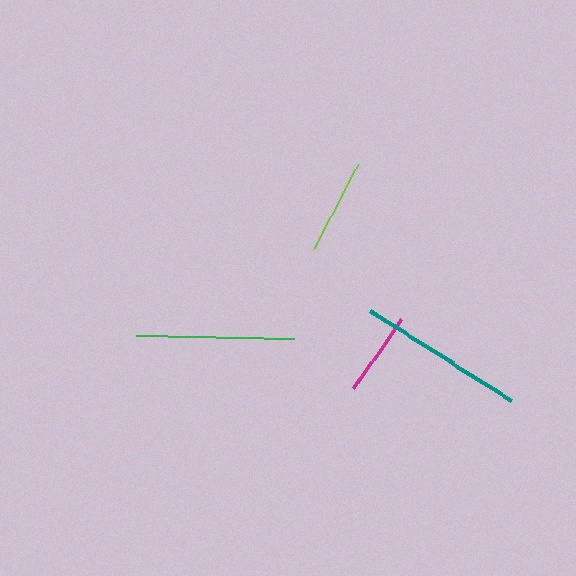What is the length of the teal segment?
The teal segment is approximately 167 pixels long.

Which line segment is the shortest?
The magenta line is the shortest at approximately 84 pixels.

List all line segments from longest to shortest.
From longest to shortest: teal, green, lime, magenta.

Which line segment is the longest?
The teal line is the longest at approximately 167 pixels.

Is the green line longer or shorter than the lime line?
The green line is longer than the lime line.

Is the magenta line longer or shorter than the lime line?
The lime line is longer than the magenta line.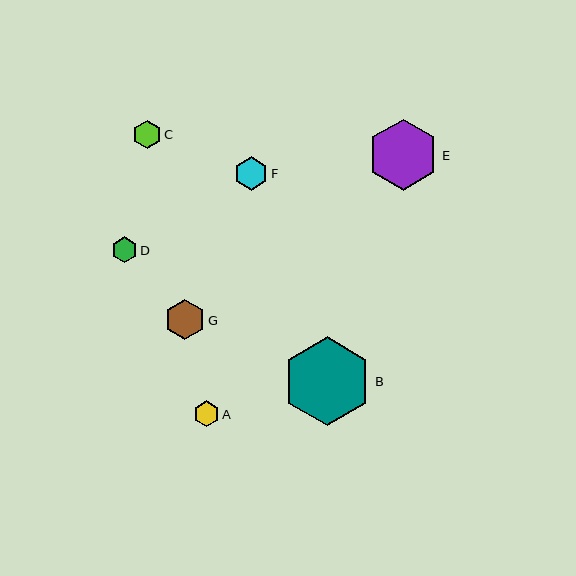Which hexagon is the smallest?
Hexagon A is the smallest with a size of approximately 26 pixels.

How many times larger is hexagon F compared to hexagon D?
Hexagon F is approximately 1.3 times the size of hexagon D.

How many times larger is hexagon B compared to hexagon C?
Hexagon B is approximately 3.1 times the size of hexagon C.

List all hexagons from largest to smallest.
From largest to smallest: B, E, G, F, C, D, A.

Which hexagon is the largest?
Hexagon B is the largest with a size of approximately 89 pixels.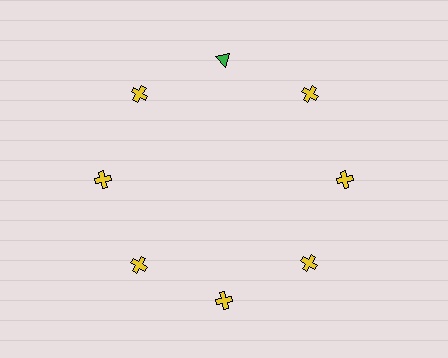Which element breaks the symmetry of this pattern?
The green triangle at roughly the 12 o'clock position breaks the symmetry. All other shapes are yellow crosses.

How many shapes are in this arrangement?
There are 8 shapes arranged in a ring pattern.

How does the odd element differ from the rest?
It differs in both color (green instead of yellow) and shape (triangle instead of cross).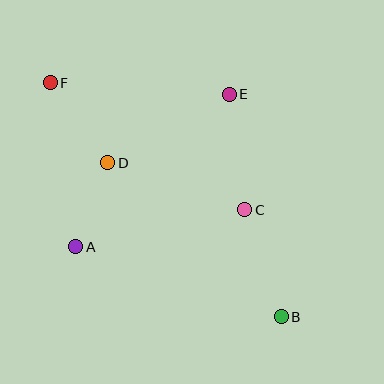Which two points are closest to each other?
Points A and D are closest to each other.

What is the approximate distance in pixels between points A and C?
The distance between A and C is approximately 173 pixels.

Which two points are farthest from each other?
Points B and F are farthest from each other.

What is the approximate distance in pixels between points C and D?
The distance between C and D is approximately 145 pixels.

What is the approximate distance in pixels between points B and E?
The distance between B and E is approximately 229 pixels.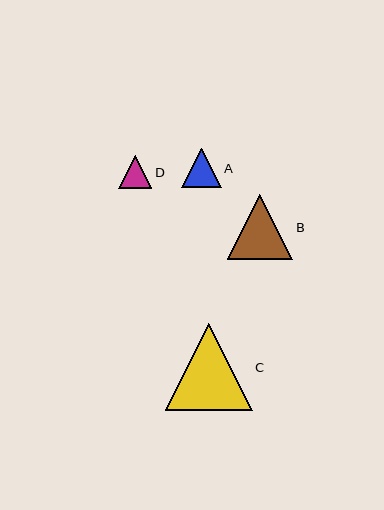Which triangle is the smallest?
Triangle D is the smallest with a size of approximately 33 pixels.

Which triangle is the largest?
Triangle C is the largest with a size of approximately 86 pixels.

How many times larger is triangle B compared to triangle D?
Triangle B is approximately 2.0 times the size of triangle D.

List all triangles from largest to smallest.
From largest to smallest: C, B, A, D.